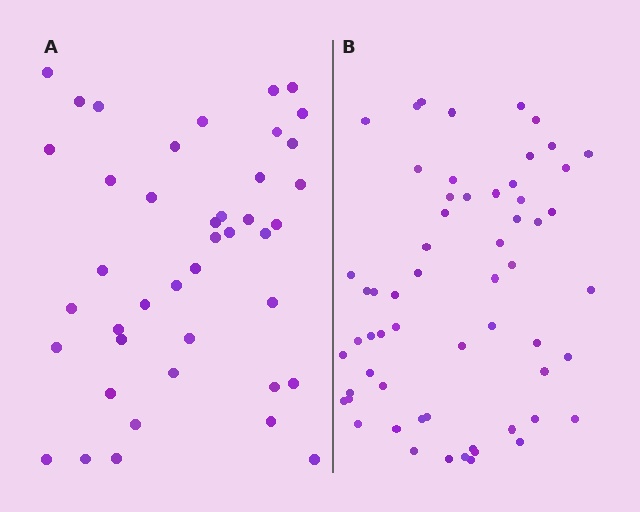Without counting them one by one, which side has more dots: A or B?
Region B (the right region) has more dots.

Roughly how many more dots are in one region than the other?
Region B has approximately 20 more dots than region A.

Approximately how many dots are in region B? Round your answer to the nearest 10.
About 60 dots.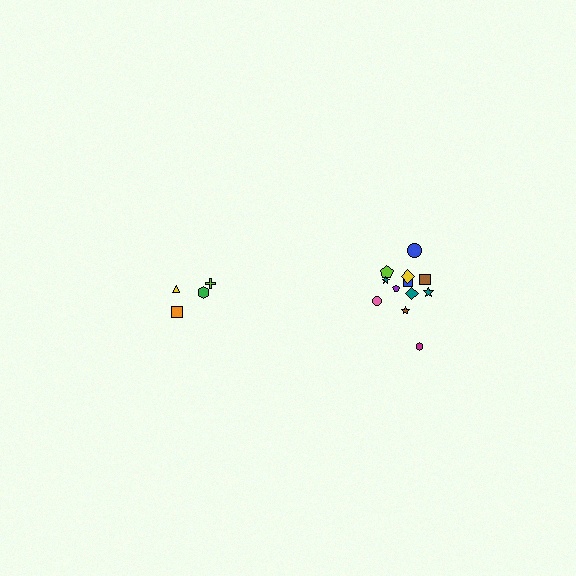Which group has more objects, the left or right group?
The right group.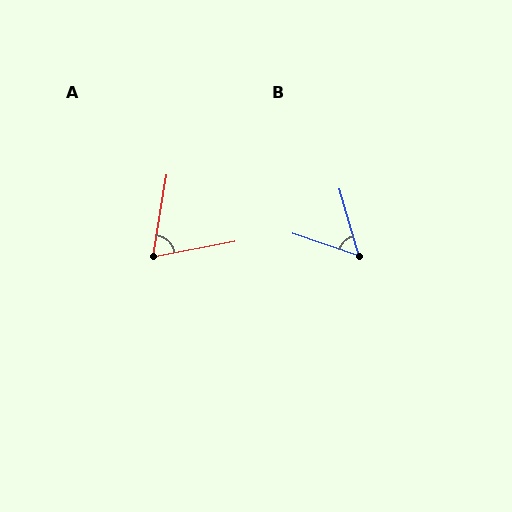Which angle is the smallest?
B, at approximately 55 degrees.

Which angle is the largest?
A, at approximately 70 degrees.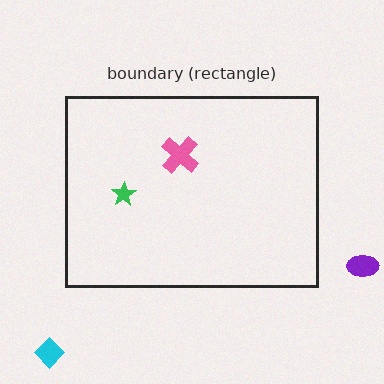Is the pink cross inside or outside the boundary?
Inside.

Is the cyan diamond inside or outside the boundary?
Outside.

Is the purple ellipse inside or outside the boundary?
Outside.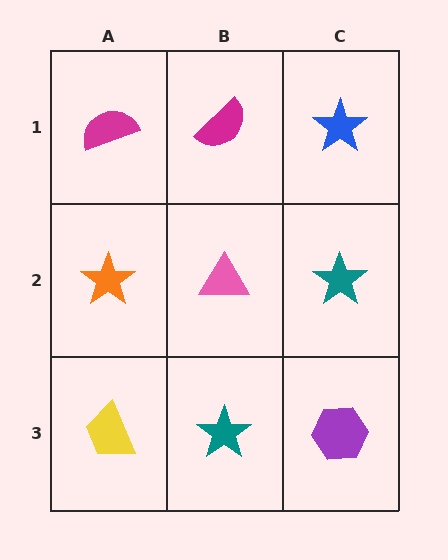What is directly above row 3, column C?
A teal star.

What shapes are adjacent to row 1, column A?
An orange star (row 2, column A), a magenta semicircle (row 1, column B).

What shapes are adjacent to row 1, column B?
A pink triangle (row 2, column B), a magenta semicircle (row 1, column A), a blue star (row 1, column C).